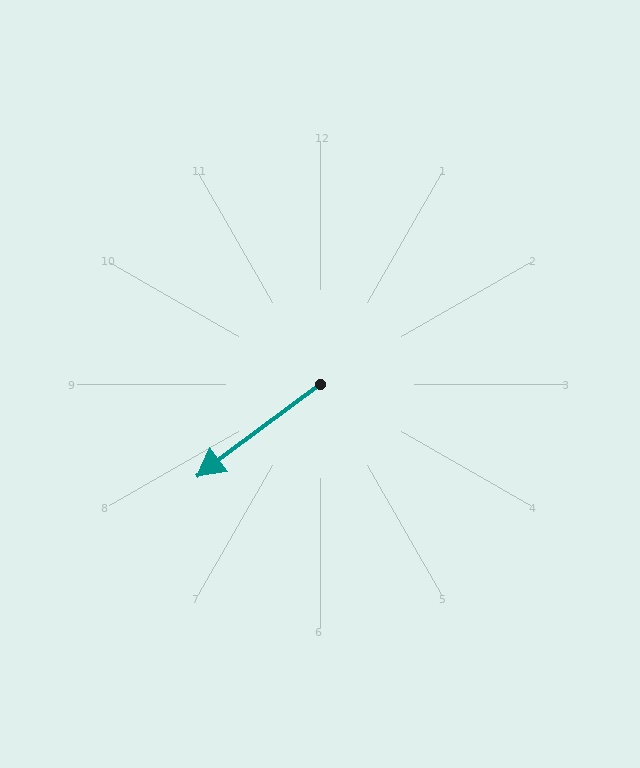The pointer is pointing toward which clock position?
Roughly 8 o'clock.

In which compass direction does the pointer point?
Southwest.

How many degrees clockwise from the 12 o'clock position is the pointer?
Approximately 233 degrees.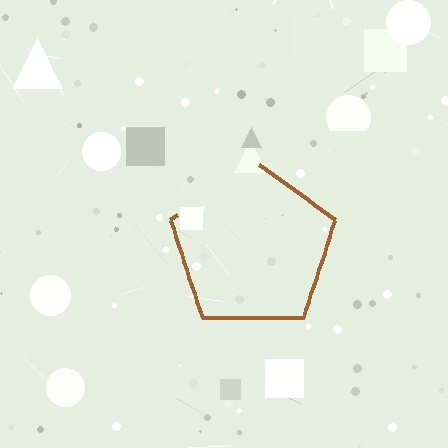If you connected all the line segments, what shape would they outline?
They would outline a pentagon.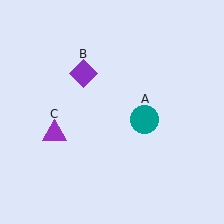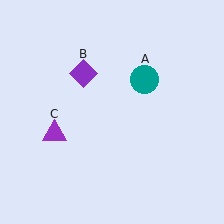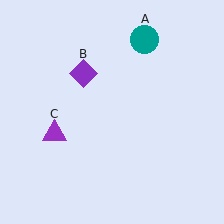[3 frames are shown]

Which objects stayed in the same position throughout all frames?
Purple diamond (object B) and purple triangle (object C) remained stationary.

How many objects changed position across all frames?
1 object changed position: teal circle (object A).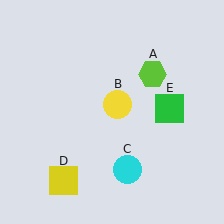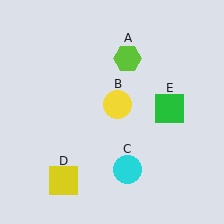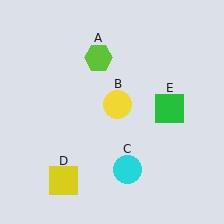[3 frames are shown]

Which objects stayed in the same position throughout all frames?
Yellow circle (object B) and cyan circle (object C) and yellow square (object D) and green square (object E) remained stationary.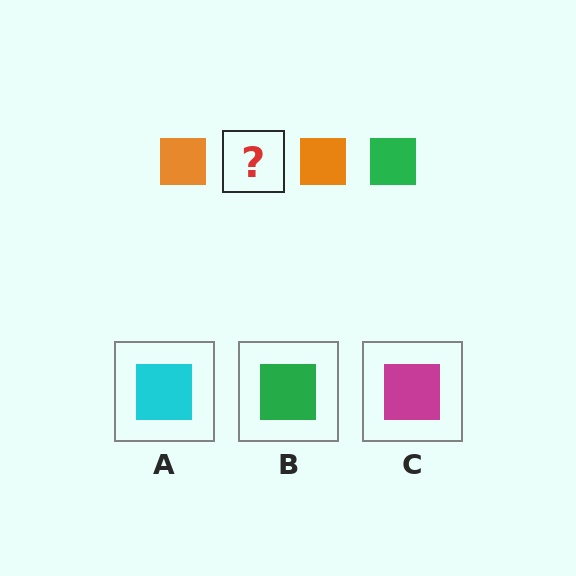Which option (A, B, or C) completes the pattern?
B.